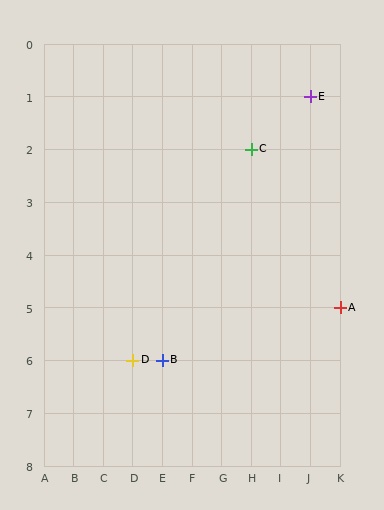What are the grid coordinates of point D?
Point D is at grid coordinates (D, 6).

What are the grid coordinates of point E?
Point E is at grid coordinates (J, 1).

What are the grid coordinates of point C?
Point C is at grid coordinates (H, 2).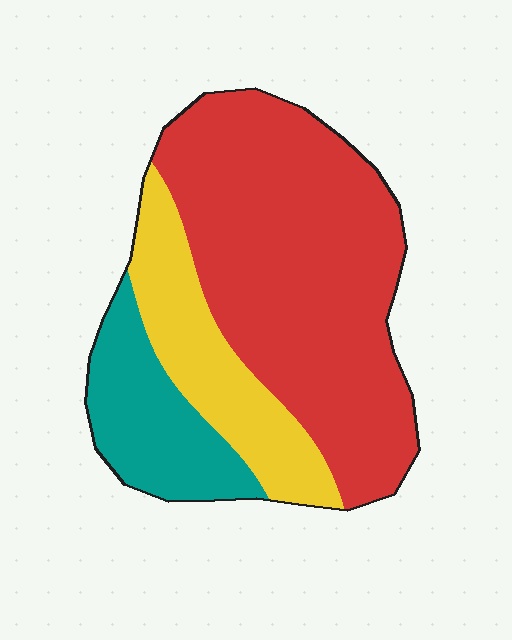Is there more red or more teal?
Red.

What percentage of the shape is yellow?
Yellow covers around 20% of the shape.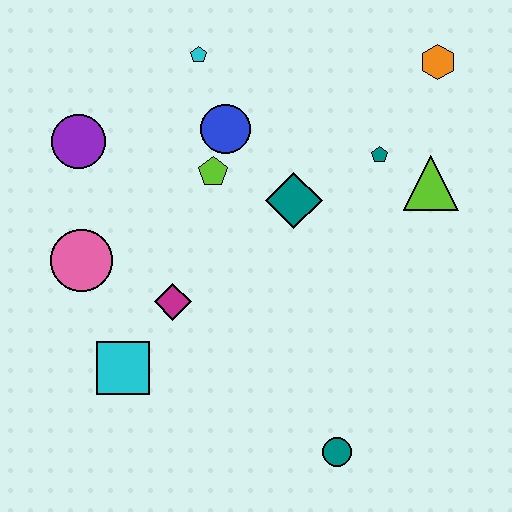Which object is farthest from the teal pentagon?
The cyan square is farthest from the teal pentagon.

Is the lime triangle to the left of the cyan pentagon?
No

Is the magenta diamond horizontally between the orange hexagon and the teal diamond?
No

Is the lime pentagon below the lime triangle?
No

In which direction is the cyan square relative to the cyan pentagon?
The cyan square is below the cyan pentagon.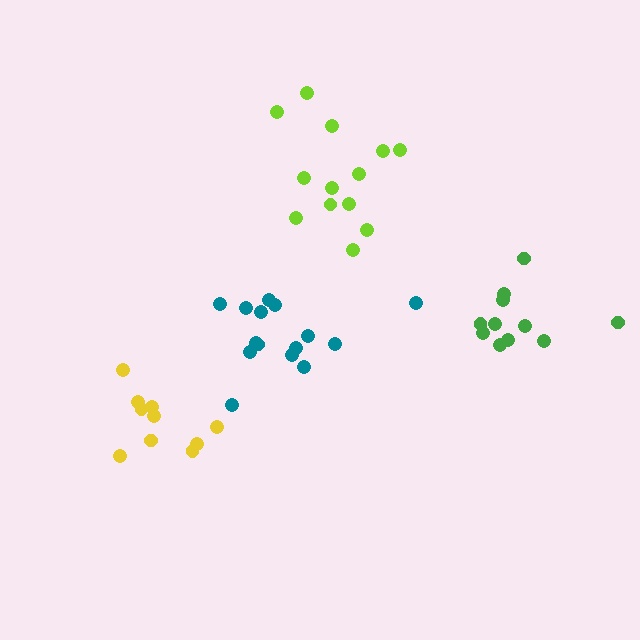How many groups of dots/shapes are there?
There are 4 groups.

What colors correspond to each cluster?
The clusters are colored: yellow, teal, green, lime.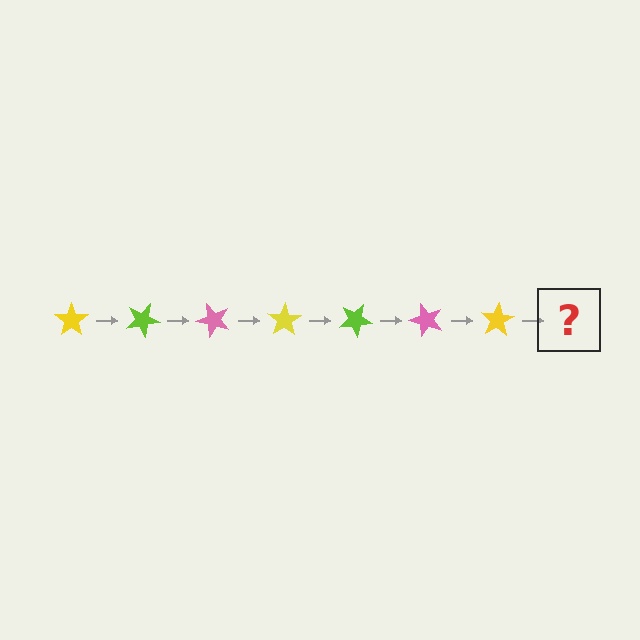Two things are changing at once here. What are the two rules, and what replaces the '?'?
The two rules are that it rotates 25 degrees each step and the color cycles through yellow, lime, and pink. The '?' should be a lime star, rotated 175 degrees from the start.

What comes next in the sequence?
The next element should be a lime star, rotated 175 degrees from the start.